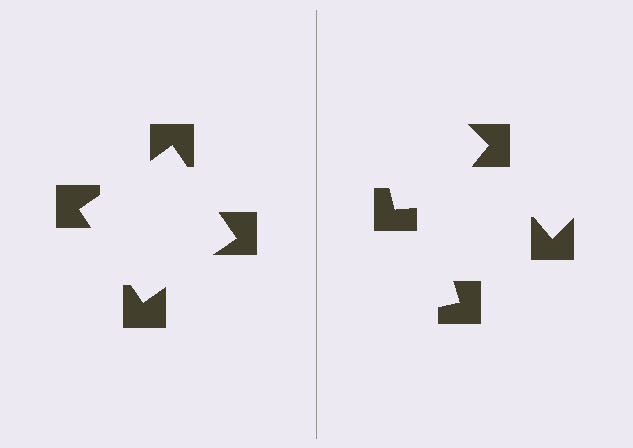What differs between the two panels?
The notched squares are positioned identically on both sides; only the wedge orientations differ. On the left they align to a square; on the right they are misaligned.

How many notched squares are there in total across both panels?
8 — 4 on each side.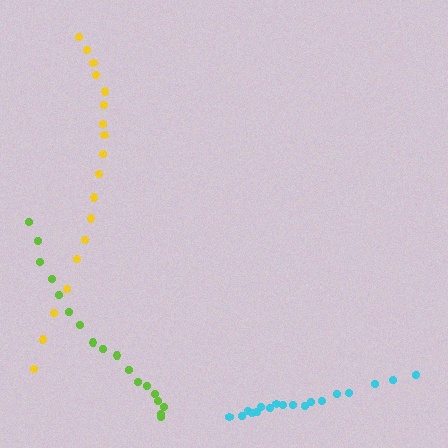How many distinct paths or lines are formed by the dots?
There are 3 distinct paths.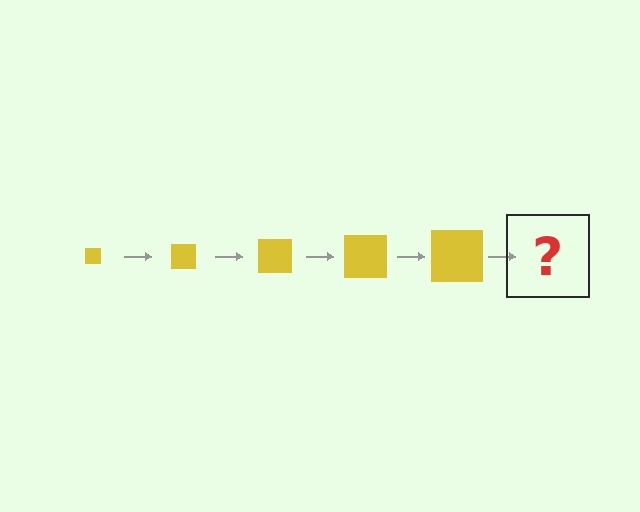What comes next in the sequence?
The next element should be a yellow square, larger than the previous one.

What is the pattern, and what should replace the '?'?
The pattern is that the square gets progressively larger each step. The '?' should be a yellow square, larger than the previous one.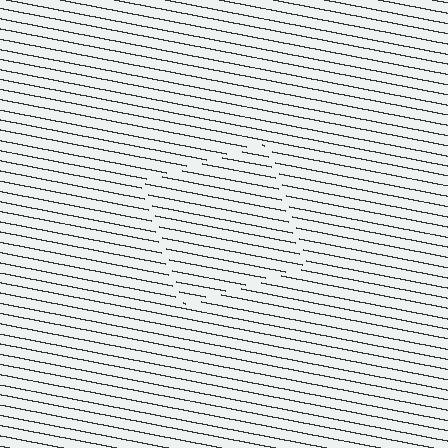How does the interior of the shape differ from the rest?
The interior of the shape contains the same grating, shifted by half a period — the contour is defined by the phase discontinuity where line-ends from the inner and outer gratings abut.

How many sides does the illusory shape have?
4 sides — the line-ends trace a square.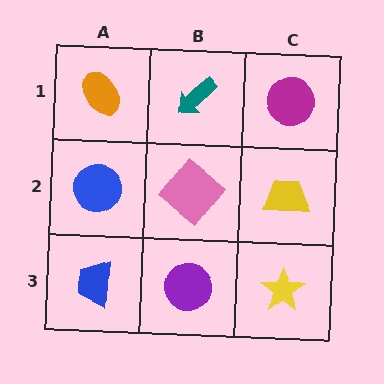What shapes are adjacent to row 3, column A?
A blue circle (row 2, column A), a purple circle (row 3, column B).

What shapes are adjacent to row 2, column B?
A teal arrow (row 1, column B), a purple circle (row 3, column B), a blue circle (row 2, column A), a yellow trapezoid (row 2, column C).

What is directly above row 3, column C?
A yellow trapezoid.